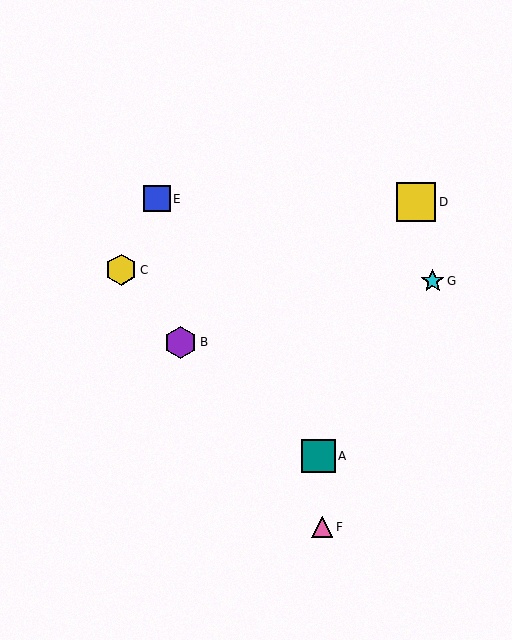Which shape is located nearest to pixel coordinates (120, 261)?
The yellow hexagon (labeled C) at (121, 270) is nearest to that location.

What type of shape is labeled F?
Shape F is a pink triangle.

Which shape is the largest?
The yellow square (labeled D) is the largest.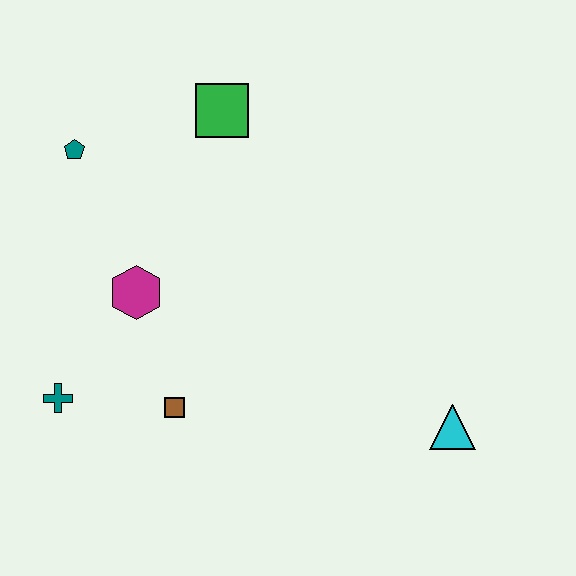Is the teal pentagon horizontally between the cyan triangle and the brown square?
No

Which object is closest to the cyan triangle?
The brown square is closest to the cyan triangle.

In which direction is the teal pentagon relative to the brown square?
The teal pentagon is above the brown square.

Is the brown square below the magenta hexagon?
Yes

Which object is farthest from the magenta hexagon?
The cyan triangle is farthest from the magenta hexagon.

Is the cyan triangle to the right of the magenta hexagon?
Yes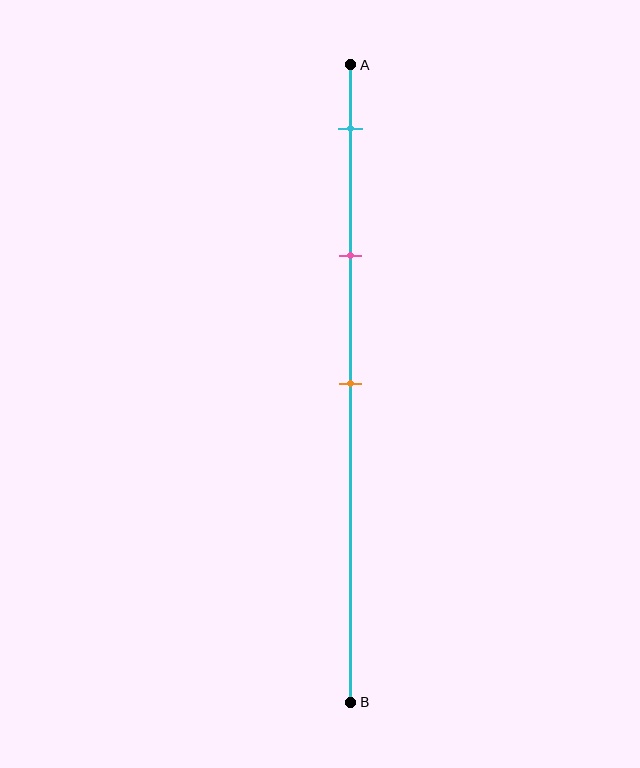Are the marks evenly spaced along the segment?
Yes, the marks are approximately evenly spaced.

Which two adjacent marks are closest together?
The cyan and pink marks are the closest adjacent pair.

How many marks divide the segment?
There are 3 marks dividing the segment.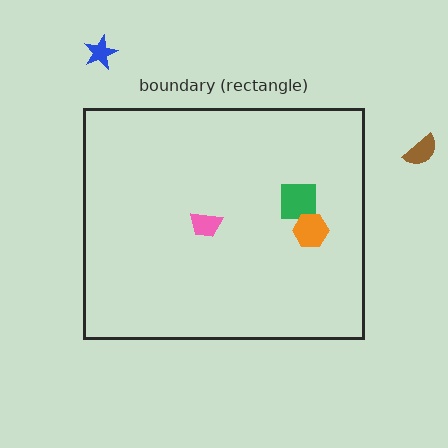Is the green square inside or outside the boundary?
Inside.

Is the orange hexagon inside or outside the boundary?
Inside.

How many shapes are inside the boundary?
3 inside, 2 outside.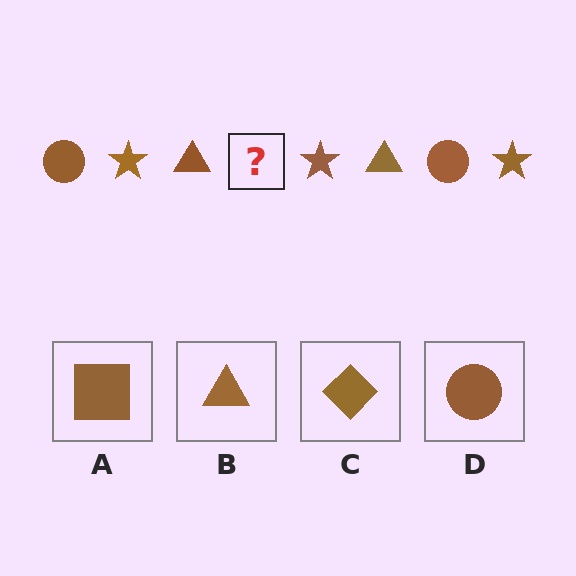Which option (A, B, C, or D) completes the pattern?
D.